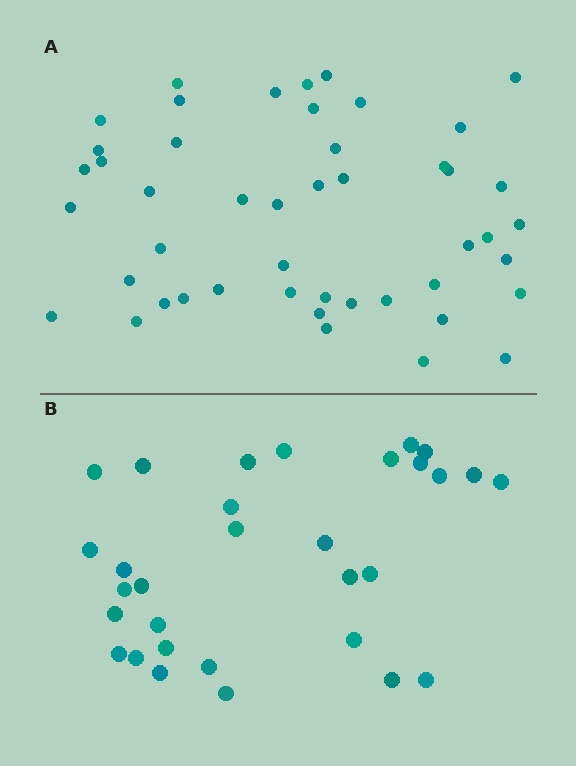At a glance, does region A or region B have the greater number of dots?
Region A (the top region) has more dots.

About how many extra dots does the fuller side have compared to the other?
Region A has approximately 15 more dots than region B.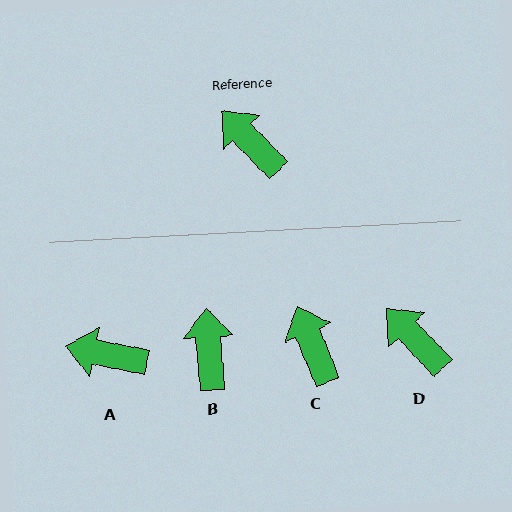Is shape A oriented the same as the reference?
No, it is off by about 35 degrees.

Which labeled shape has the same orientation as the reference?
D.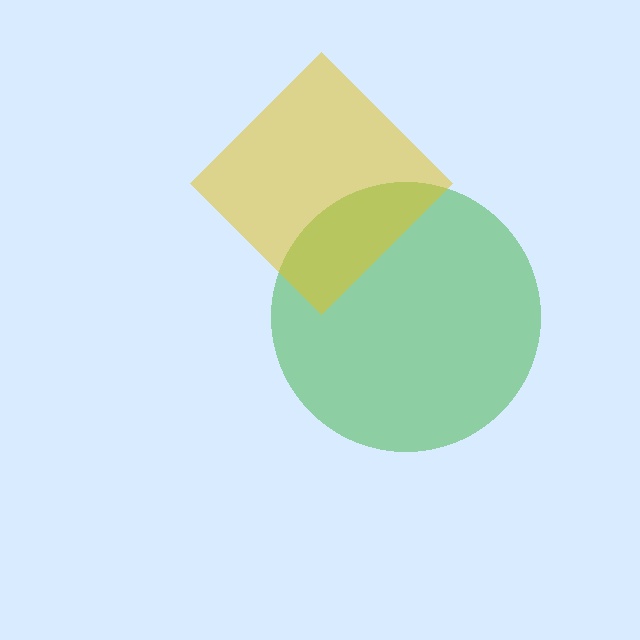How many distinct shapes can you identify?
There are 2 distinct shapes: a green circle, a yellow diamond.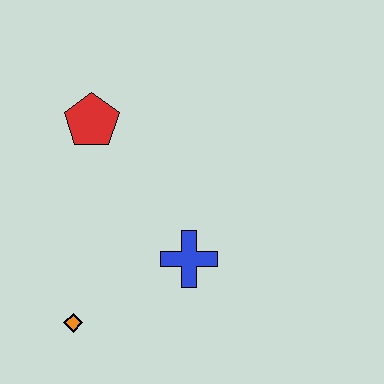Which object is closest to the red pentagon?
The blue cross is closest to the red pentagon.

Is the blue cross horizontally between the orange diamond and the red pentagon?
No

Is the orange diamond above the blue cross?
No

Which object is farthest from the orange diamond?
The red pentagon is farthest from the orange diamond.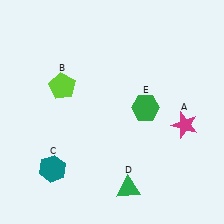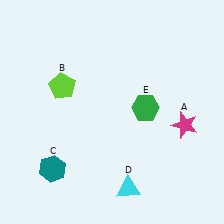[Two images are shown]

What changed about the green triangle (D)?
In Image 1, D is green. In Image 2, it changed to cyan.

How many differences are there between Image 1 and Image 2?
There is 1 difference between the two images.